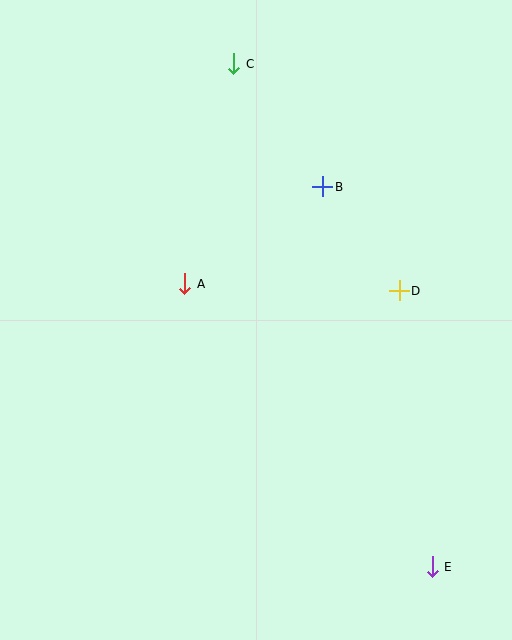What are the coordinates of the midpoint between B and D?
The midpoint between B and D is at (361, 239).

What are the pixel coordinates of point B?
Point B is at (323, 187).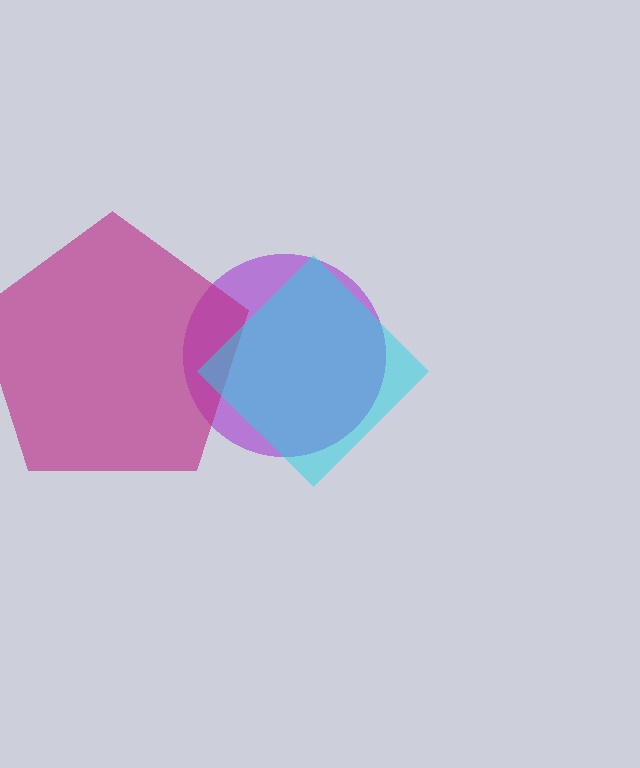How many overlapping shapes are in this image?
There are 3 overlapping shapes in the image.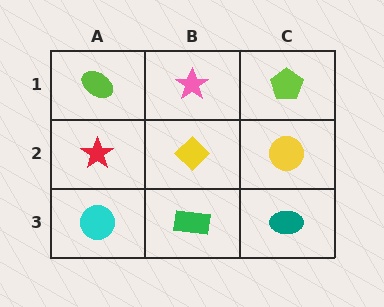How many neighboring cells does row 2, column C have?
3.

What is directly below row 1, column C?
A yellow circle.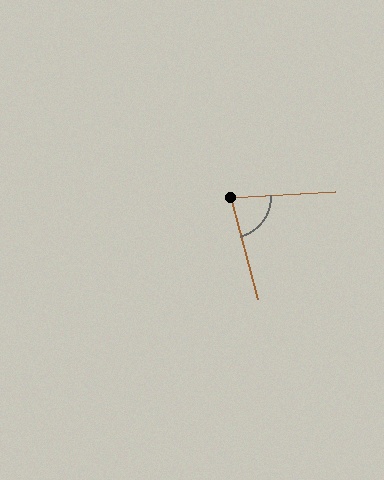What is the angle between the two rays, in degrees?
Approximately 79 degrees.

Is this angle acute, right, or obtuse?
It is acute.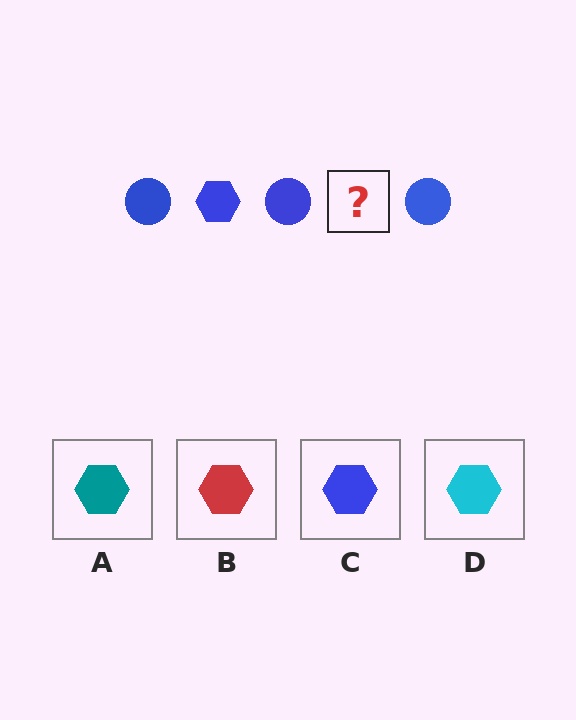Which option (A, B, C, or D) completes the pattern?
C.